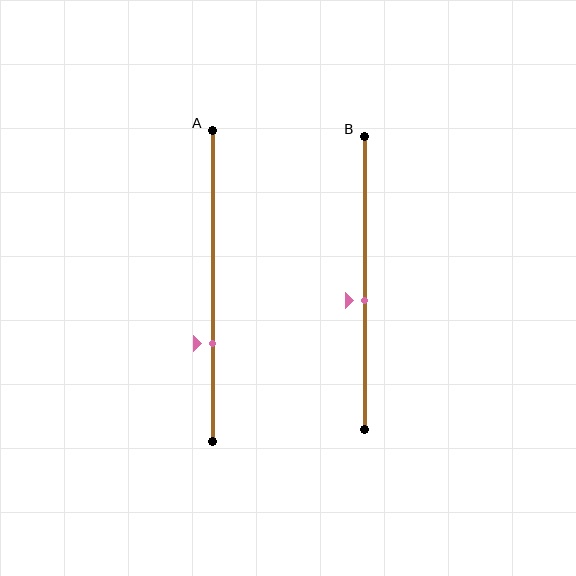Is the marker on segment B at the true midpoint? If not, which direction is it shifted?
No, the marker on segment B is shifted downward by about 6% of the segment length.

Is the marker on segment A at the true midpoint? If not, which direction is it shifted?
No, the marker on segment A is shifted downward by about 18% of the segment length.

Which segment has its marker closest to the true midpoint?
Segment B has its marker closest to the true midpoint.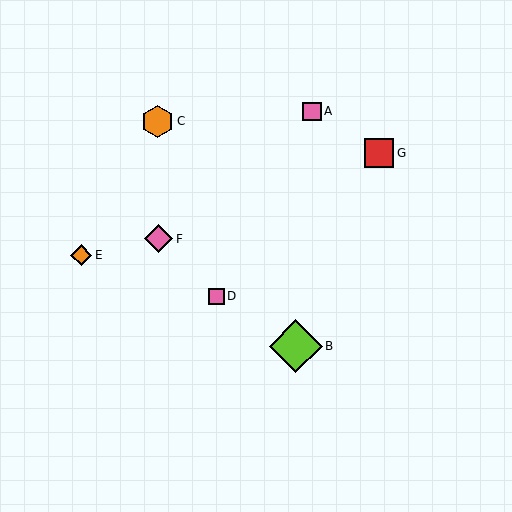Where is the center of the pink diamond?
The center of the pink diamond is at (159, 239).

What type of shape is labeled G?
Shape G is a red square.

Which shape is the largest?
The lime diamond (labeled B) is the largest.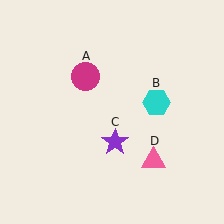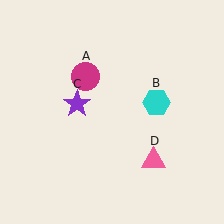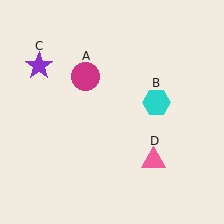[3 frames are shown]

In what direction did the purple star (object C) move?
The purple star (object C) moved up and to the left.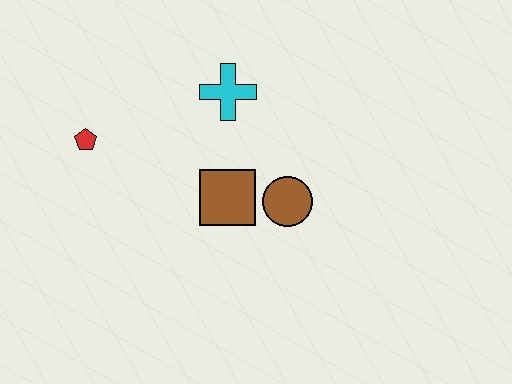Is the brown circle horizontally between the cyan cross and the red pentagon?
No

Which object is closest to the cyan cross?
The brown square is closest to the cyan cross.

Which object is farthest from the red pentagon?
The brown circle is farthest from the red pentagon.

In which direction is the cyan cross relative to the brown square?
The cyan cross is above the brown square.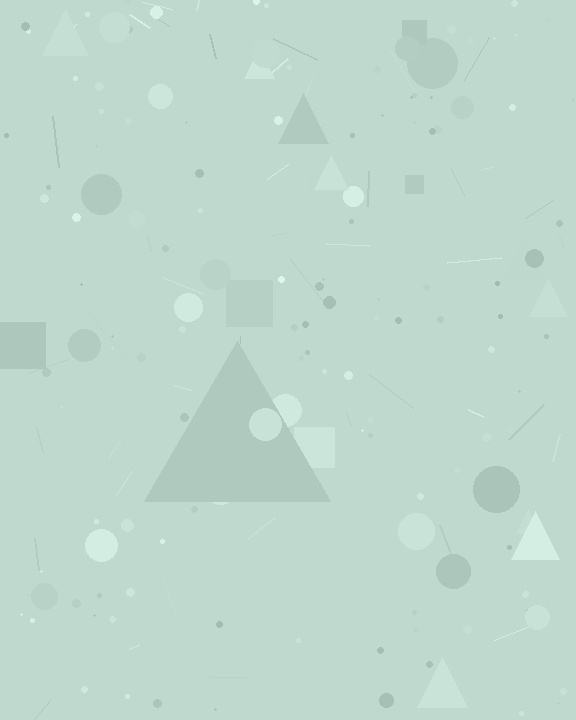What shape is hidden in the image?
A triangle is hidden in the image.